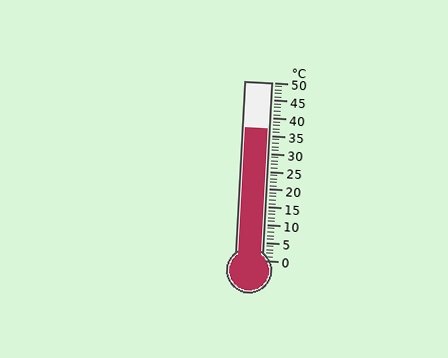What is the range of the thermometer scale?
The thermometer scale ranges from 0°C to 50°C.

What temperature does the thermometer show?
The thermometer shows approximately 37°C.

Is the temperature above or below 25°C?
The temperature is above 25°C.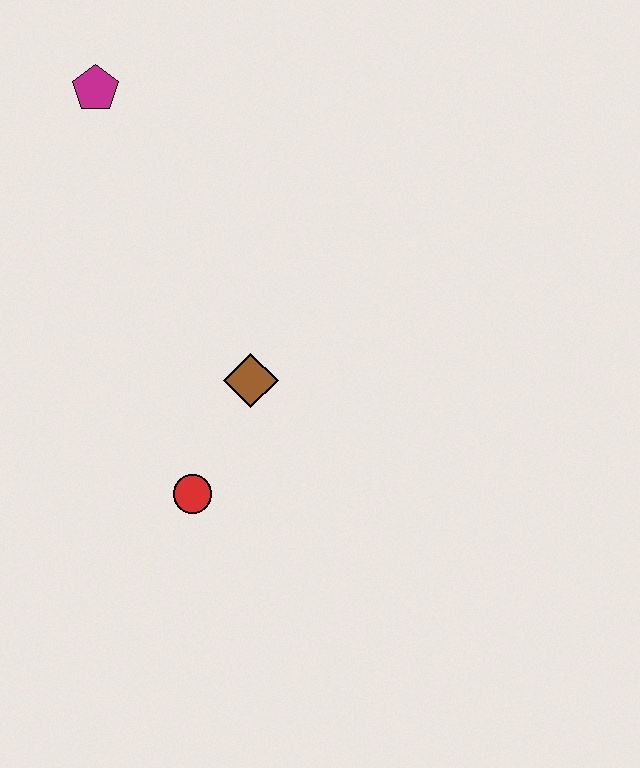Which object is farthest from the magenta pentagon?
The red circle is farthest from the magenta pentagon.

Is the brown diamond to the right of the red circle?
Yes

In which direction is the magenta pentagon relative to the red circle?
The magenta pentagon is above the red circle.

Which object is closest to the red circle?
The brown diamond is closest to the red circle.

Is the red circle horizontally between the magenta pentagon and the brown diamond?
Yes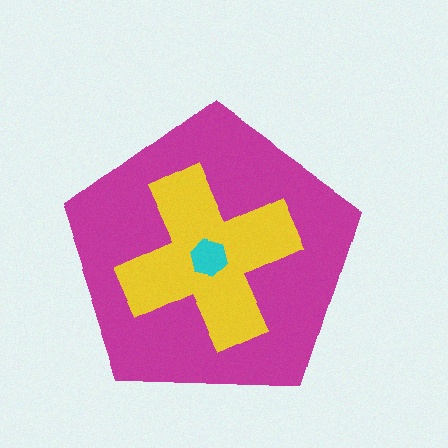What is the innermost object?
The cyan hexagon.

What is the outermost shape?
The magenta pentagon.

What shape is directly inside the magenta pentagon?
The yellow cross.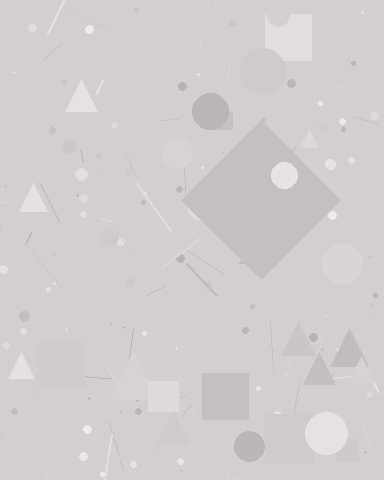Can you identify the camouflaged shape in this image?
The camouflaged shape is a diamond.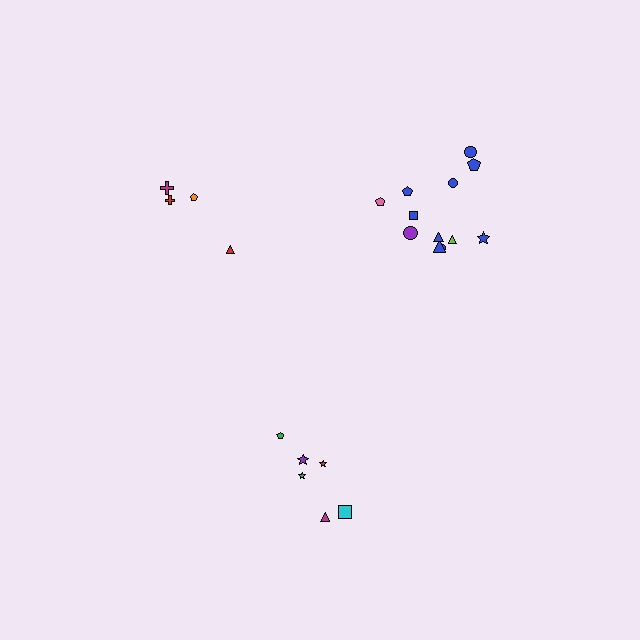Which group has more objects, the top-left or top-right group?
The top-right group.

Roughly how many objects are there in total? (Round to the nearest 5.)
Roughly 20 objects in total.